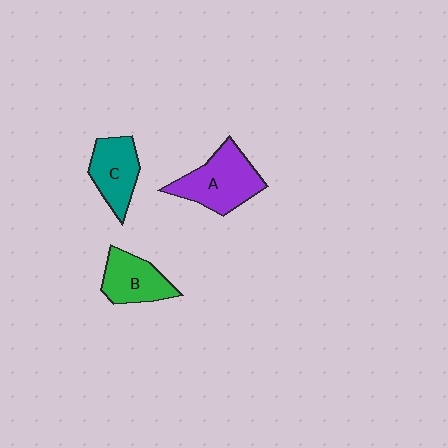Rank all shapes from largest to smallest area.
From largest to smallest: A (purple), C (teal), B (green).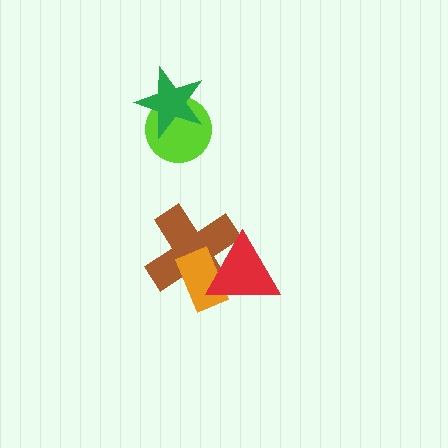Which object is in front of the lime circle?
The green star is in front of the lime circle.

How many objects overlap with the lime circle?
1 object overlaps with the lime circle.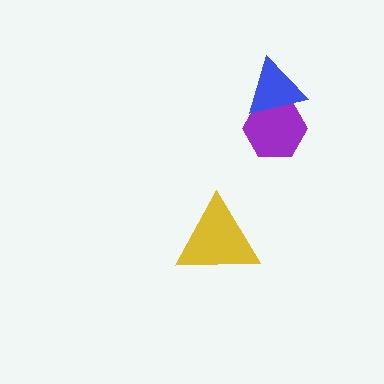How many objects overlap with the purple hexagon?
1 object overlaps with the purple hexagon.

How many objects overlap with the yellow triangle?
0 objects overlap with the yellow triangle.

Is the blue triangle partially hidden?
No, no other shape covers it.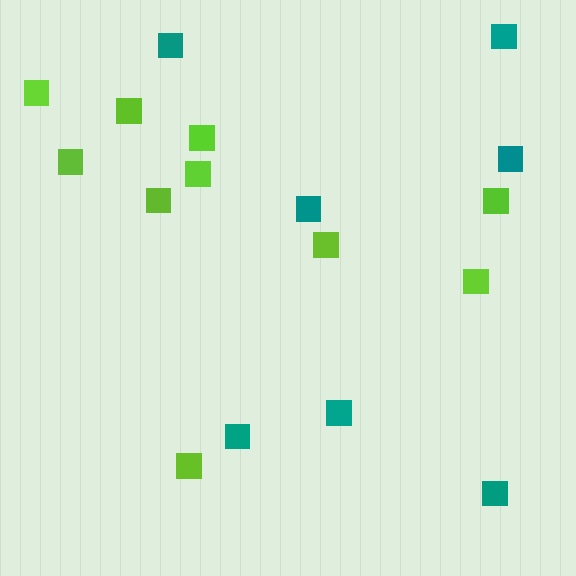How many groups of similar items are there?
There are 2 groups: one group of lime squares (10) and one group of teal squares (7).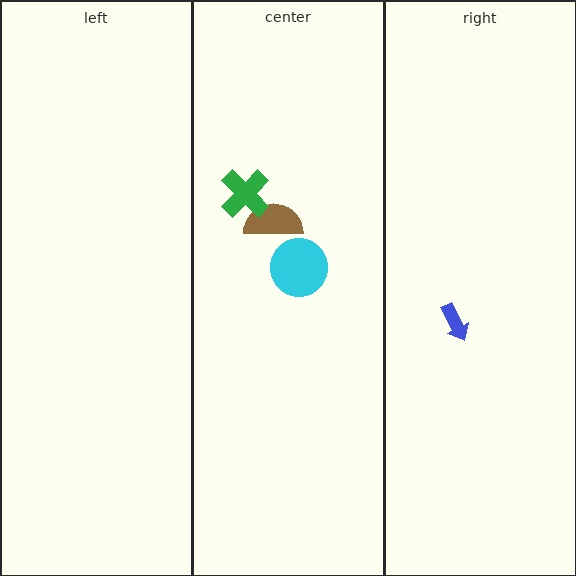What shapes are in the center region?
The brown semicircle, the cyan circle, the green cross.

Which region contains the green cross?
The center region.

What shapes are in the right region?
The blue arrow.